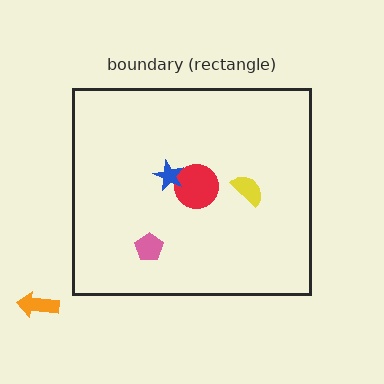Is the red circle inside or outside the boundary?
Inside.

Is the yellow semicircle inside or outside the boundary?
Inside.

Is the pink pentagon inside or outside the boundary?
Inside.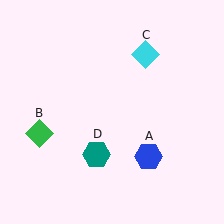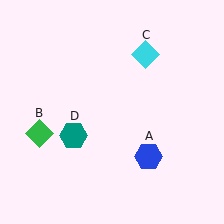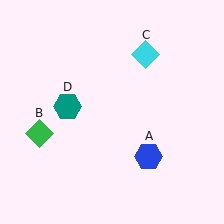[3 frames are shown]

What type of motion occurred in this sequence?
The teal hexagon (object D) rotated clockwise around the center of the scene.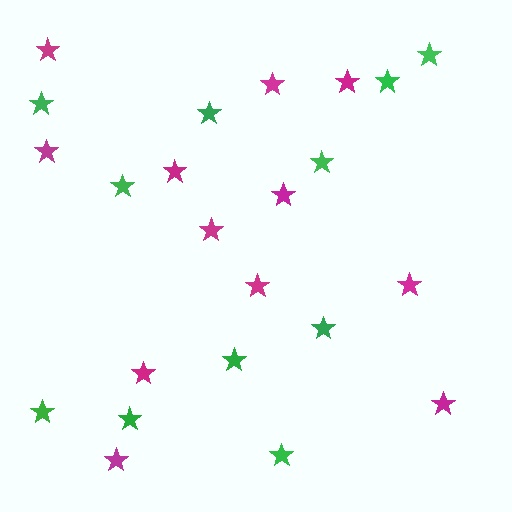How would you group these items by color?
There are 2 groups: one group of green stars (11) and one group of magenta stars (12).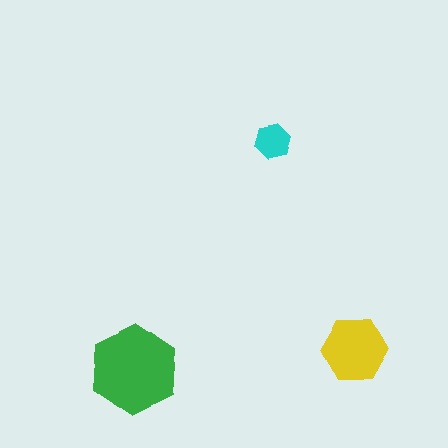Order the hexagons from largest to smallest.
the green one, the yellow one, the cyan one.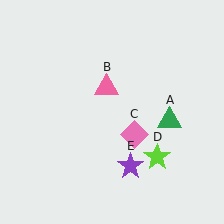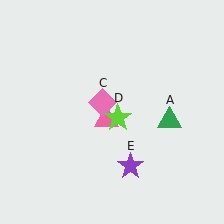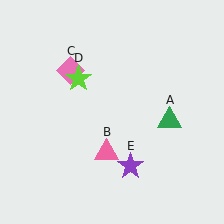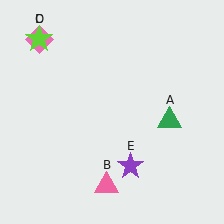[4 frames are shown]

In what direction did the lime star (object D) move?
The lime star (object D) moved up and to the left.